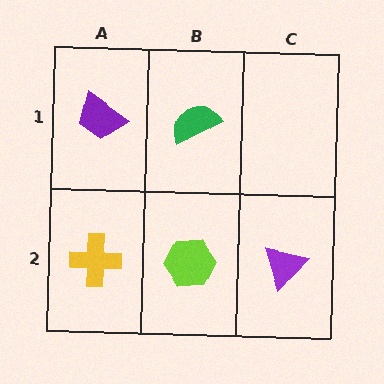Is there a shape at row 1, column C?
No, that cell is empty.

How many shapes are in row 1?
2 shapes.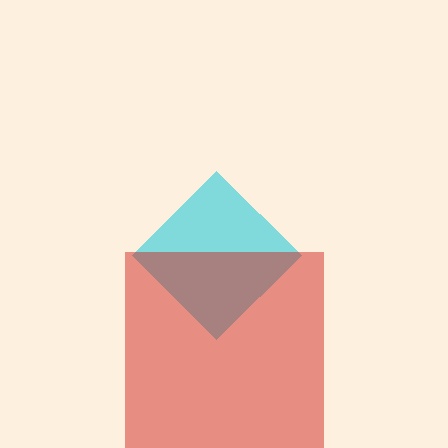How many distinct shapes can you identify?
There are 2 distinct shapes: a cyan diamond, a red square.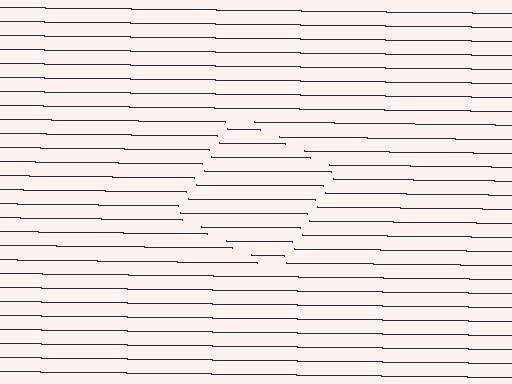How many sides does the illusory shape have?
4 sides — the line-ends trace a square.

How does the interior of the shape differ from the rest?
The interior of the shape contains the same grating, shifted by half a period — the contour is defined by the phase discontinuity where line-ends from the inner and outer gratings abut.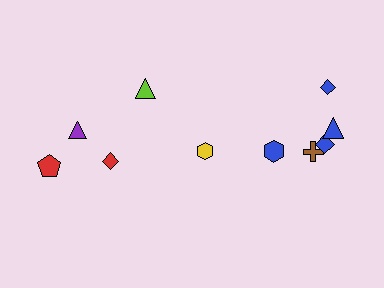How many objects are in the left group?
There are 4 objects.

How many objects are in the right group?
There are 6 objects.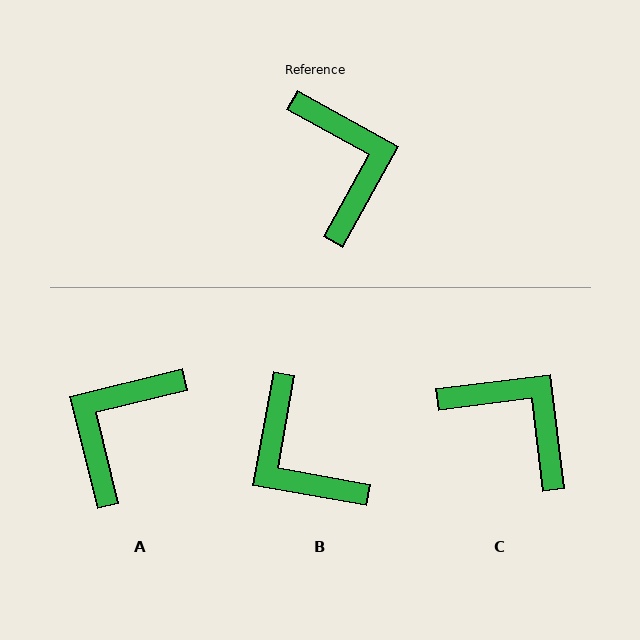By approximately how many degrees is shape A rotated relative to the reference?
Approximately 133 degrees counter-clockwise.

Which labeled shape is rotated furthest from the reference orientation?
B, about 161 degrees away.